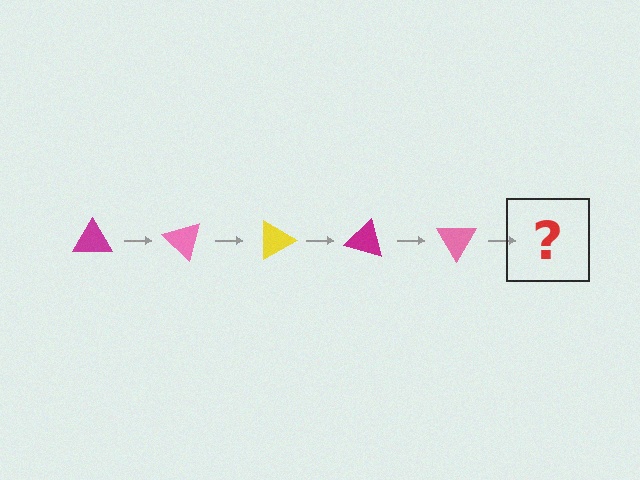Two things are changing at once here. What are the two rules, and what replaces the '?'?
The two rules are that it rotates 45 degrees each step and the color cycles through magenta, pink, and yellow. The '?' should be a yellow triangle, rotated 225 degrees from the start.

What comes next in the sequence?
The next element should be a yellow triangle, rotated 225 degrees from the start.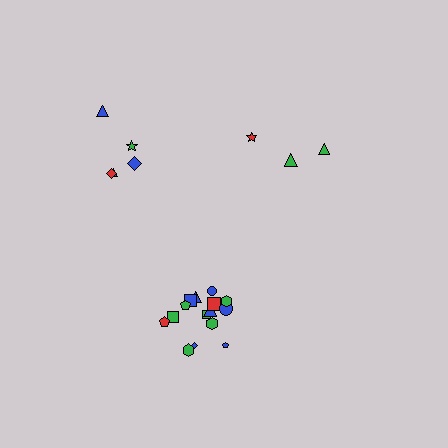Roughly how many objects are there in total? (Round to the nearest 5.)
Roughly 25 objects in total.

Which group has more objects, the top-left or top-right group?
The top-left group.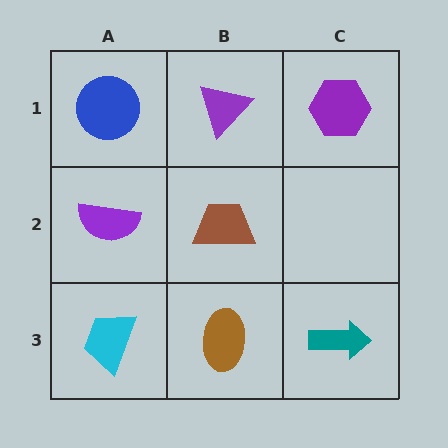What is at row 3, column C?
A teal arrow.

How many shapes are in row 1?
3 shapes.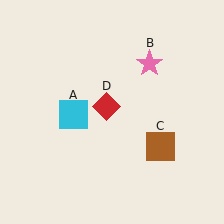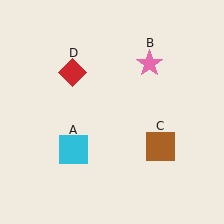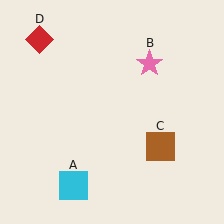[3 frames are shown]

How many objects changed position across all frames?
2 objects changed position: cyan square (object A), red diamond (object D).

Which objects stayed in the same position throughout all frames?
Pink star (object B) and brown square (object C) remained stationary.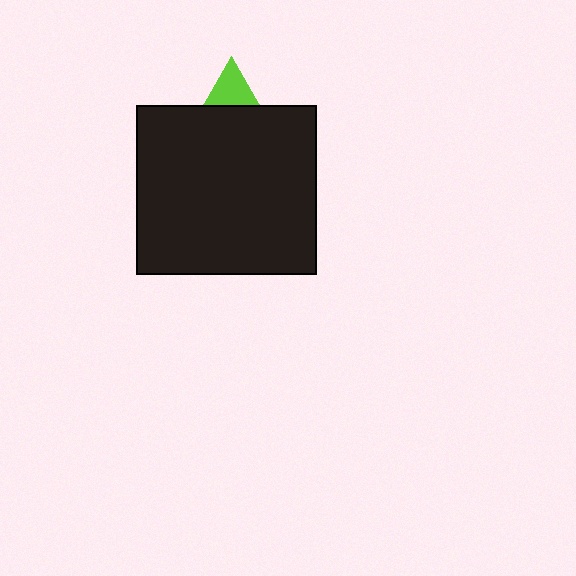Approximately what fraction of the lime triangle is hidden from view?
Roughly 65% of the lime triangle is hidden behind the black rectangle.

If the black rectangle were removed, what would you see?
You would see the complete lime triangle.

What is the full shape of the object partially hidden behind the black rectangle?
The partially hidden object is a lime triangle.